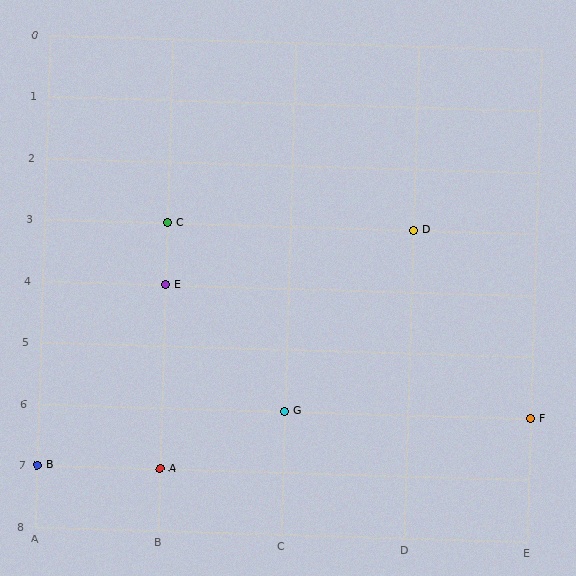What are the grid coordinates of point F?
Point F is at grid coordinates (E, 6).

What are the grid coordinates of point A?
Point A is at grid coordinates (B, 7).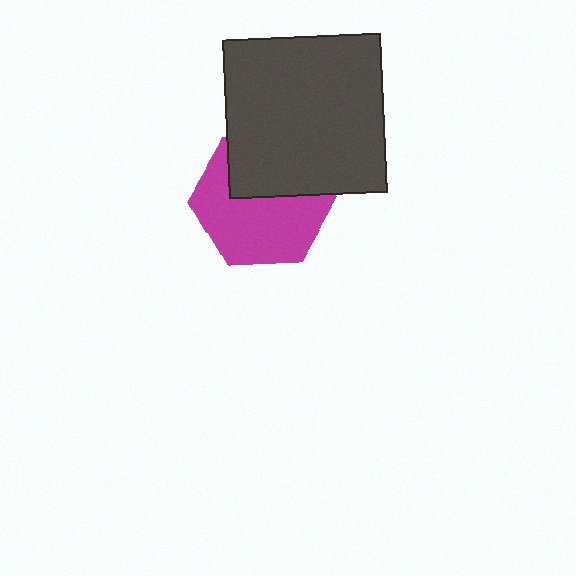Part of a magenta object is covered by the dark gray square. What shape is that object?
It is a hexagon.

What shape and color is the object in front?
The object in front is a dark gray square.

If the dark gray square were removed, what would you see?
You would see the complete magenta hexagon.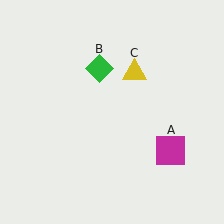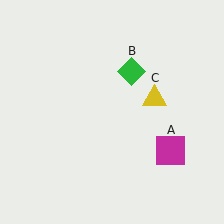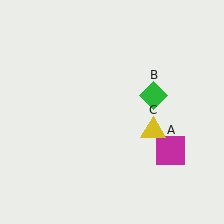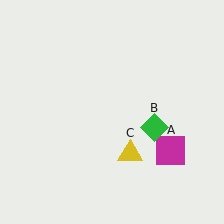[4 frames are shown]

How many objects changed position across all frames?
2 objects changed position: green diamond (object B), yellow triangle (object C).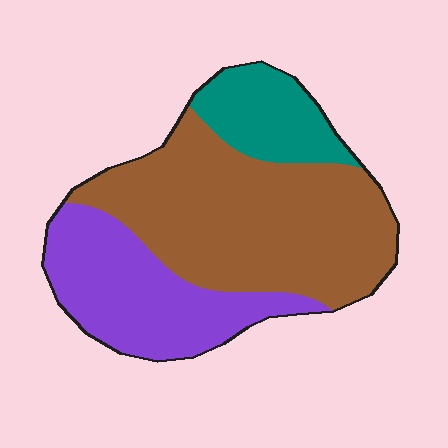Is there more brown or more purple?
Brown.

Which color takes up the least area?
Teal, at roughly 15%.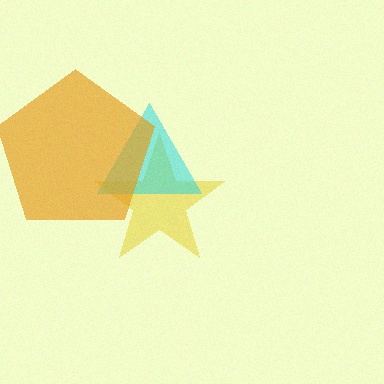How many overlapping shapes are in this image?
There are 3 overlapping shapes in the image.